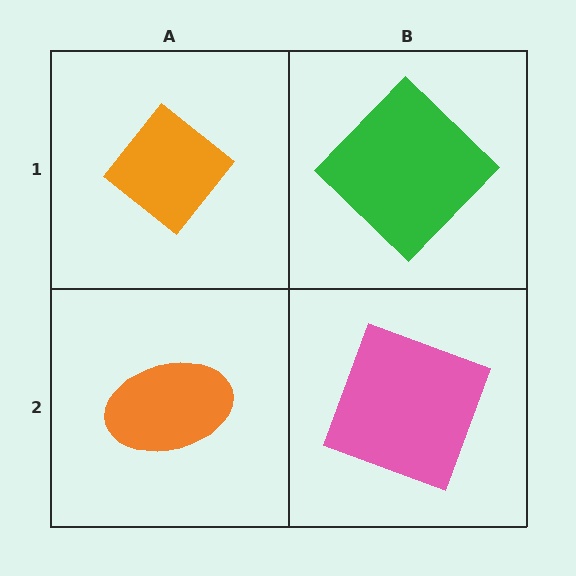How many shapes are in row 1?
2 shapes.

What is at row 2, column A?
An orange ellipse.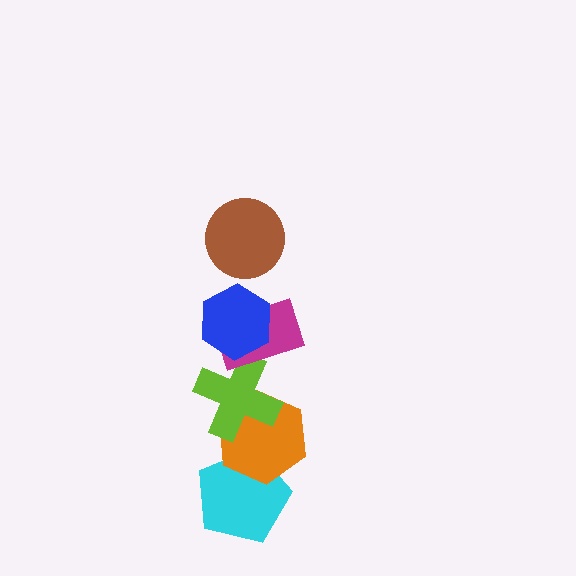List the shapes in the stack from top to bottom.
From top to bottom: the brown circle, the blue hexagon, the magenta rectangle, the lime cross, the orange hexagon, the cyan pentagon.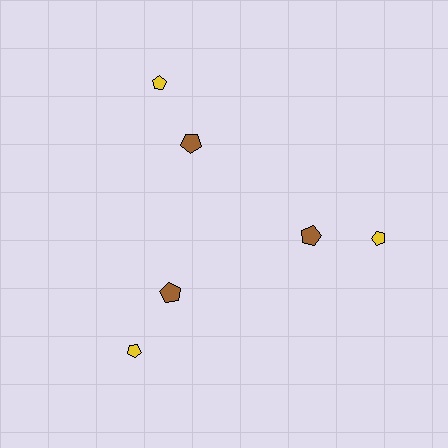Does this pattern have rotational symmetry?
Yes, this pattern has 3-fold rotational symmetry. It looks the same after rotating 120 degrees around the center.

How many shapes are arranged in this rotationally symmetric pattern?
There are 6 shapes, arranged in 3 groups of 2.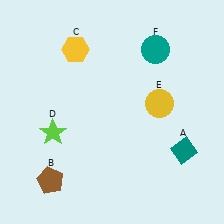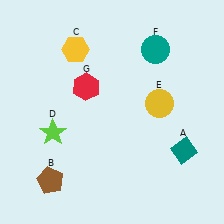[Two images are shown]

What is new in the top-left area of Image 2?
A red hexagon (G) was added in the top-left area of Image 2.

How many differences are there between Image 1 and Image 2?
There is 1 difference between the two images.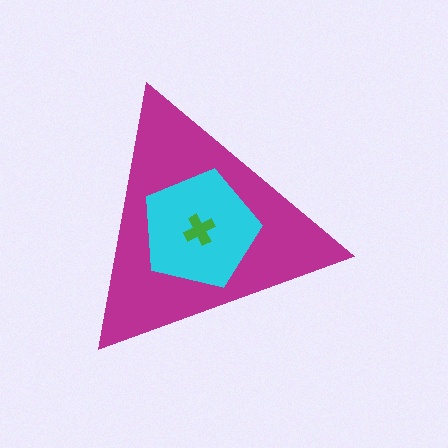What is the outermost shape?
The magenta triangle.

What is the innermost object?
The green cross.